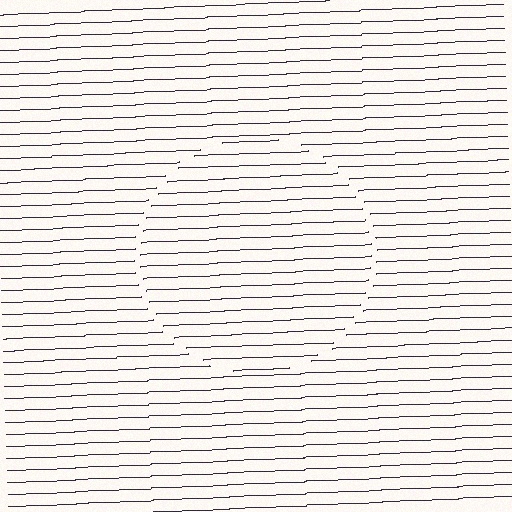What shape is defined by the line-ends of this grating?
An illusory circle. The interior of the shape contains the same grating, shifted by half a period — the contour is defined by the phase discontinuity where line-ends from the inner and outer gratings abut.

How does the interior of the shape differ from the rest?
The interior of the shape contains the same grating, shifted by half a period — the contour is defined by the phase discontinuity where line-ends from the inner and outer gratings abut.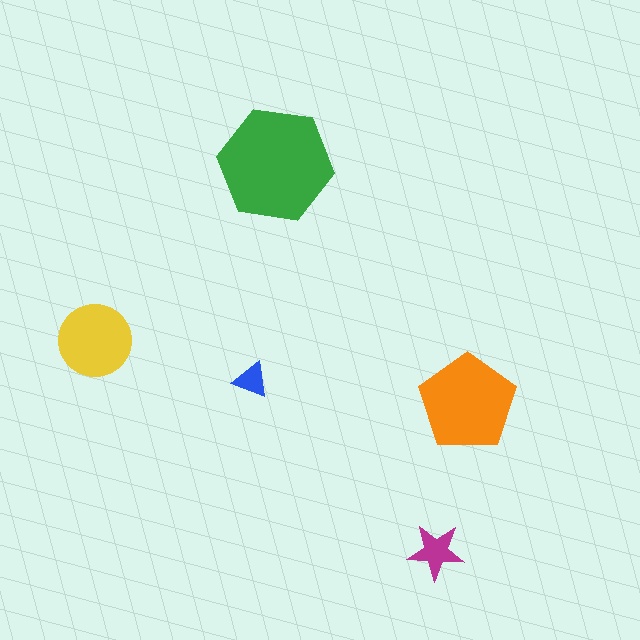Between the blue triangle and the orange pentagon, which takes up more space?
The orange pentagon.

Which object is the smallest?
The blue triangle.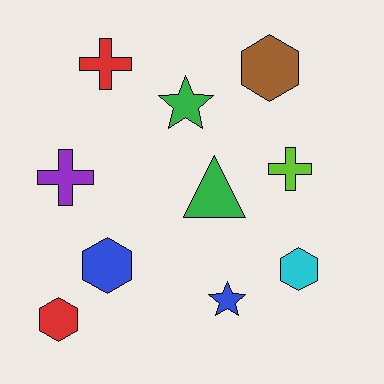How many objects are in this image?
There are 10 objects.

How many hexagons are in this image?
There are 4 hexagons.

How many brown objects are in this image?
There is 1 brown object.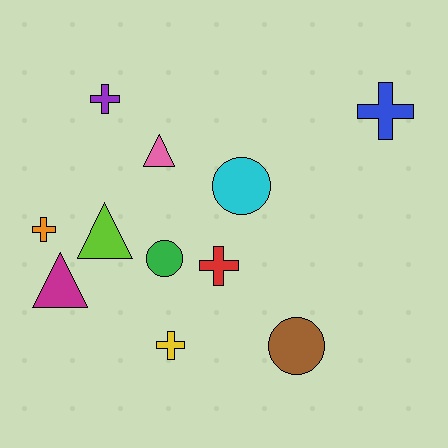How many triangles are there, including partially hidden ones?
There are 3 triangles.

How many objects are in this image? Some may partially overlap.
There are 11 objects.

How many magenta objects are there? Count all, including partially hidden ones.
There is 1 magenta object.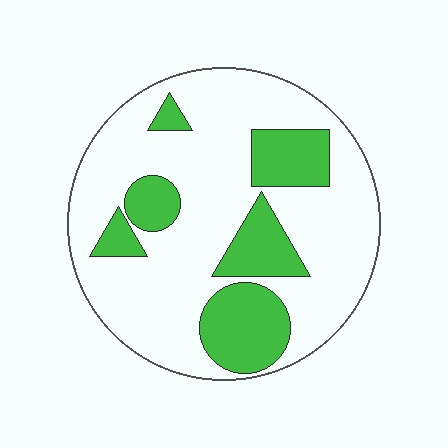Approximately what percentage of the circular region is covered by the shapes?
Approximately 25%.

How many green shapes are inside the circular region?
6.